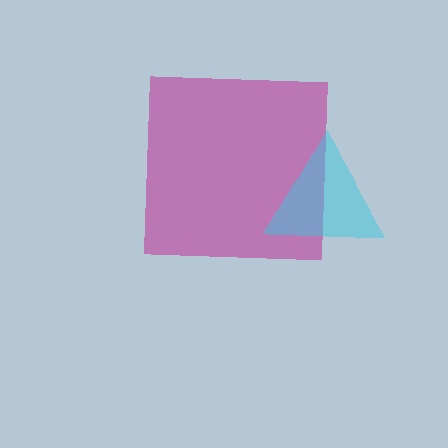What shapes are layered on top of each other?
The layered shapes are: a magenta square, a cyan triangle.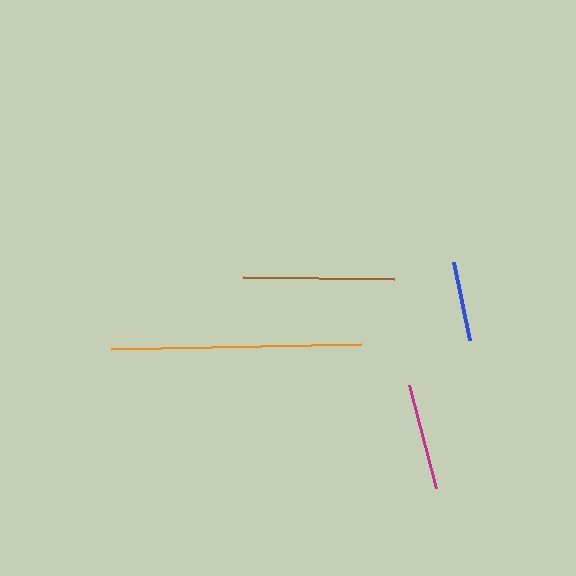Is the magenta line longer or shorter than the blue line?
The magenta line is longer than the blue line.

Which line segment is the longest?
The orange line is the longest at approximately 250 pixels.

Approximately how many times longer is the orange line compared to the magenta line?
The orange line is approximately 2.4 times the length of the magenta line.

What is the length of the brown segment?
The brown segment is approximately 151 pixels long.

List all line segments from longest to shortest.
From longest to shortest: orange, brown, magenta, blue.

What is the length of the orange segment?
The orange segment is approximately 250 pixels long.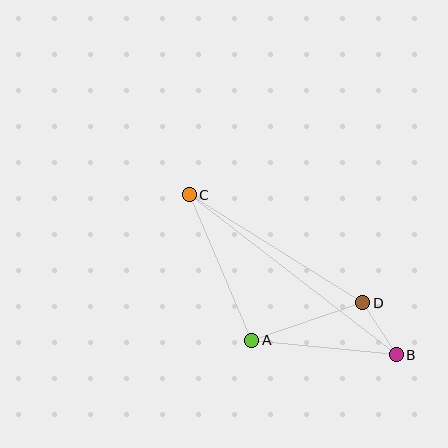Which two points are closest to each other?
Points B and D are closest to each other.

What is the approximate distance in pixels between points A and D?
The distance between A and D is approximately 117 pixels.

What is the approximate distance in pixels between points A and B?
The distance between A and B is approximately 145 pixels.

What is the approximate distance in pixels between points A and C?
The distance between A and C is approximately 158 pixels.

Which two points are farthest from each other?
Points B and C are farthest from each other.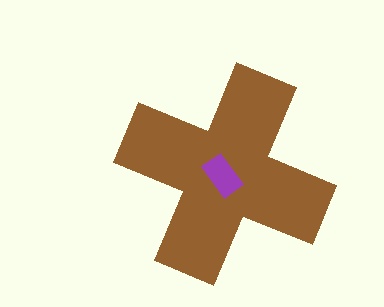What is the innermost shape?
The purple rectangle.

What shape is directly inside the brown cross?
The purple rectangle.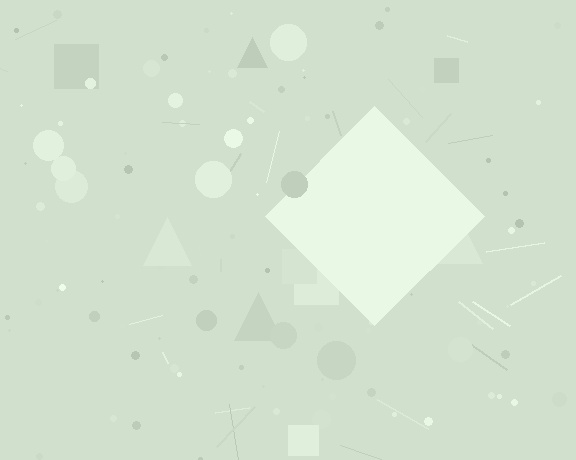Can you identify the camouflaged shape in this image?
The camouflaged shape is a diamond.